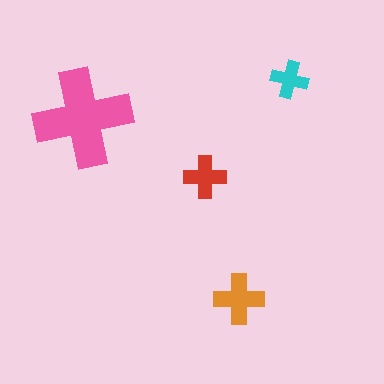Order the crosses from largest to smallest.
the pink one, the orange one, the red one, the cyan one.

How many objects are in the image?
There are 4 objects in the image.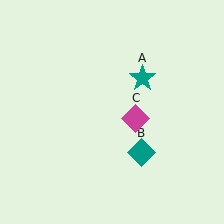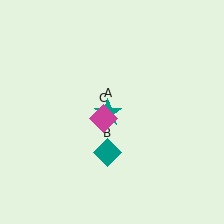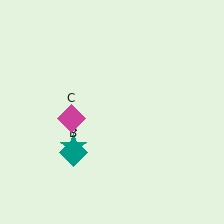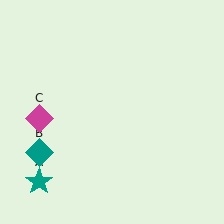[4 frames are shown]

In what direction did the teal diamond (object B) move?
The teal diamond (object B) moved left.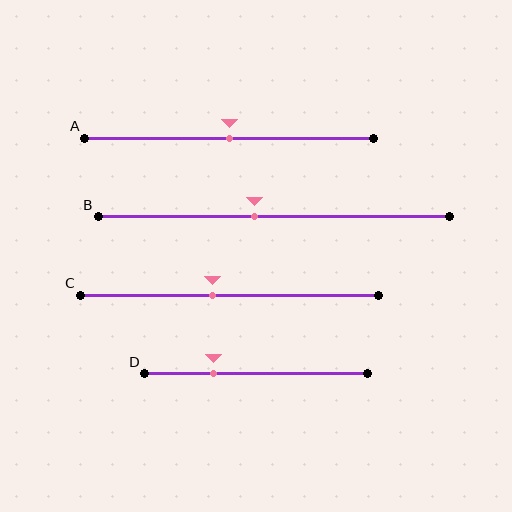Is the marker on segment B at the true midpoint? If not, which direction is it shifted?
No, the marker on segment B is shifted to the left by about 5% of the segment length.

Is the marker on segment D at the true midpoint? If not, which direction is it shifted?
No, the marker on segment D is shifted to the left by about 19% of the segment length.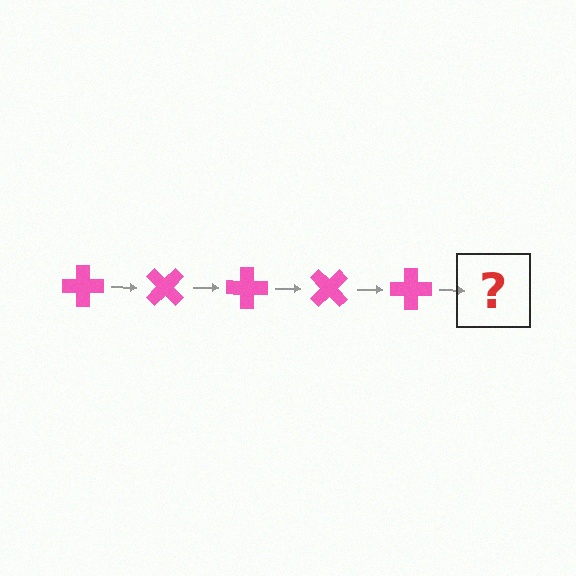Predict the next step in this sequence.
The next step is a pink cross rotated 225 degrees.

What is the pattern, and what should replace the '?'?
The pattern is that the cross rotates 45 degrees each step. The '?' should be a pink cross rotated 225 degrees.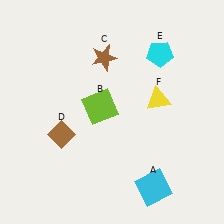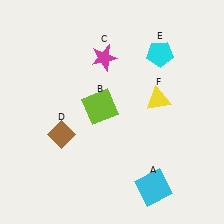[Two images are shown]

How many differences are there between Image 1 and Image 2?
There is 1 difference between the two images.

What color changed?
The star (C) changed from brown in Image 1 to magenta in Image 2.